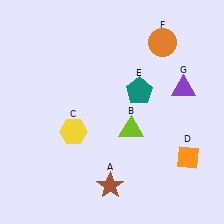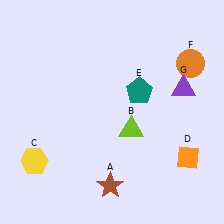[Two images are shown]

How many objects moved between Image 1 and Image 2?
2 objects moved between the two images.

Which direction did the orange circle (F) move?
The orange circle (F) moved right.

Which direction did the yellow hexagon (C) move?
The yellow hexagon (C) moved left.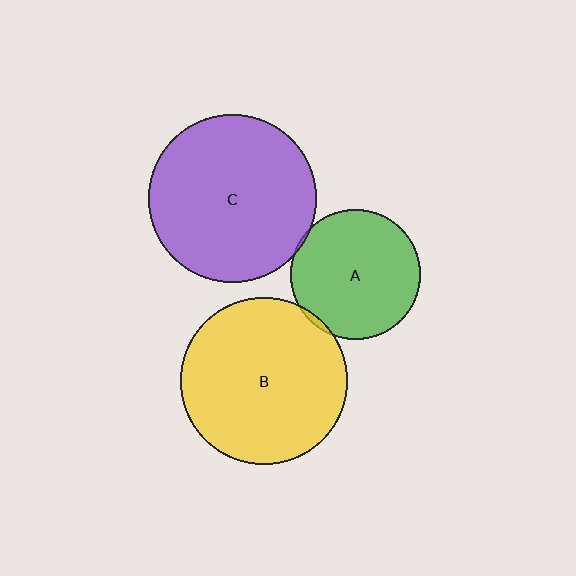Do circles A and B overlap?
Yes.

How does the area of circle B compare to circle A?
Approximately 1.6 times.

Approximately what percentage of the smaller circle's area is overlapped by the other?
Approximately 5%.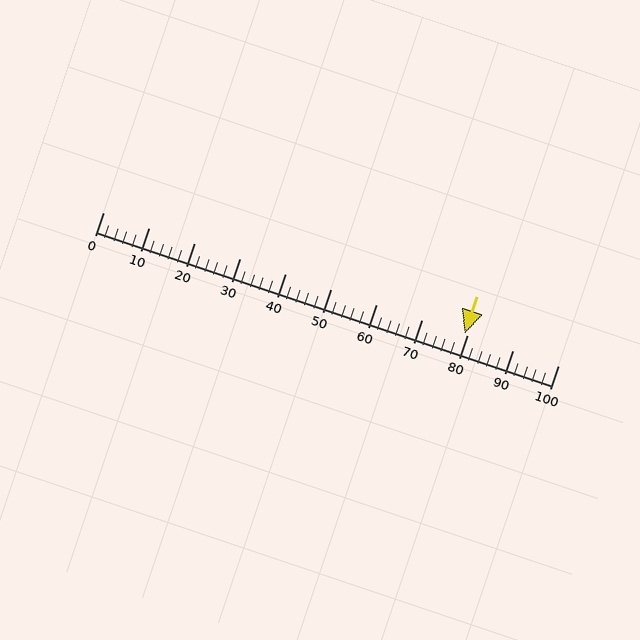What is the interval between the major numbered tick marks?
The major tick marks are spaced 10 units apart.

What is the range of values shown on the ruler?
The ruler shows values from 0 to 100.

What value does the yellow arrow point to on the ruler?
The yellow arrow points to approximately 79.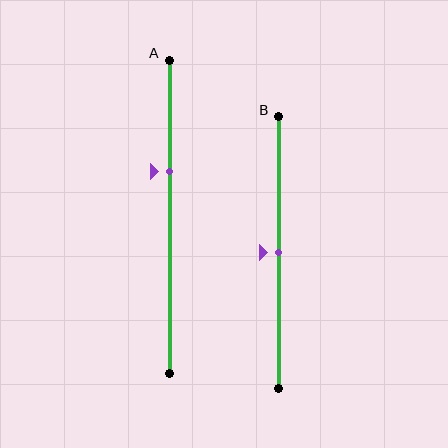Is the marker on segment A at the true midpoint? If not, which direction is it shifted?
No, the marker on segment A is shifted upward by about 14% of the segment length.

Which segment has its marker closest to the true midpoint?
Segment B has its marker closest to the true midpoint.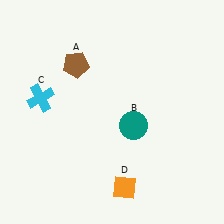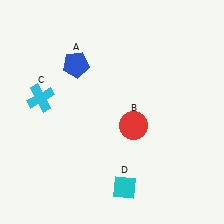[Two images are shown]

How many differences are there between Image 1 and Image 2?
There are 3 differences between the two images.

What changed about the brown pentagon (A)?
In Image 1, A is brown. In Image 2, it changed to blue.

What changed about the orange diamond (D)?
In Image 1, D is orange. In Image 2, it changed to cyan.